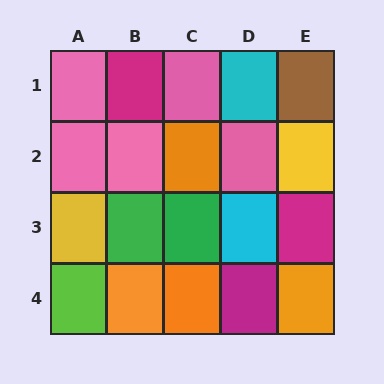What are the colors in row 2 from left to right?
Pink, pink, orange, pink, yellow.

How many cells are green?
2 cells are green.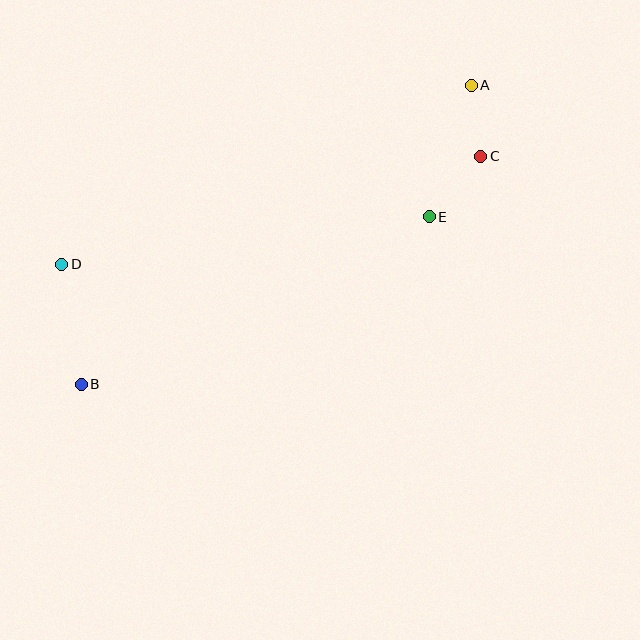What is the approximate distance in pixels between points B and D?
The distance between B and D is approximately 122 pixels.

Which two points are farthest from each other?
Points A and B are farthest from each other.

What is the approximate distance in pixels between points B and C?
The distance between B and C is approximately 460 pixels.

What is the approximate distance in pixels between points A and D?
The distance between A and D is approximately 447 pixels.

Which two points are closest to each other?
Points A and C are closest to each other.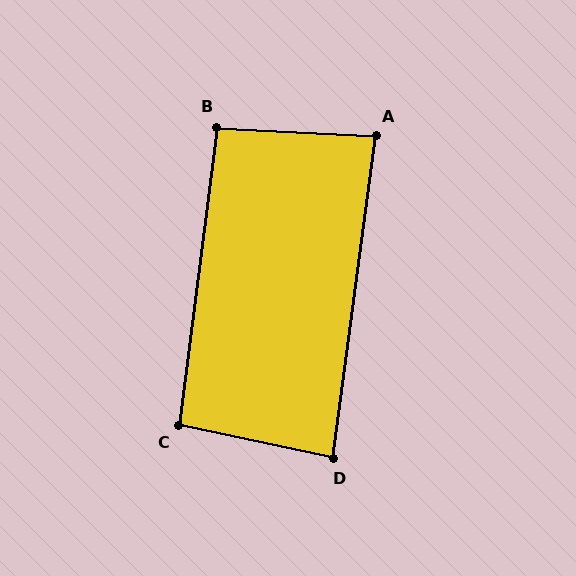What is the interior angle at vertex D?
Approximately 86 degrees (approximately right).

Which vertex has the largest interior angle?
C, at approximately 94 degrees.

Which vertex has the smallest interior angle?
A, at approximately 86 degrees.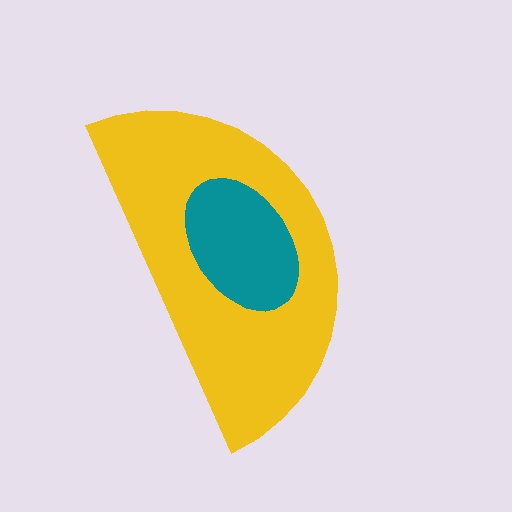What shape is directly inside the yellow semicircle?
The teal ellipse.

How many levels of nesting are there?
2.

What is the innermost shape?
The teal ellipse.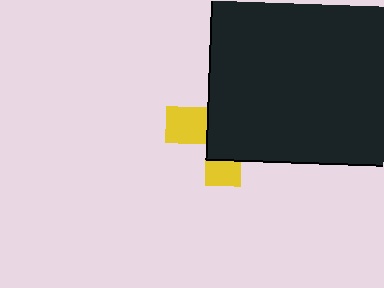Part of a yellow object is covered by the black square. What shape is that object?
It is a cross.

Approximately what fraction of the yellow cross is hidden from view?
Roughly 67% of the yellow cross is hidden behind the black square.